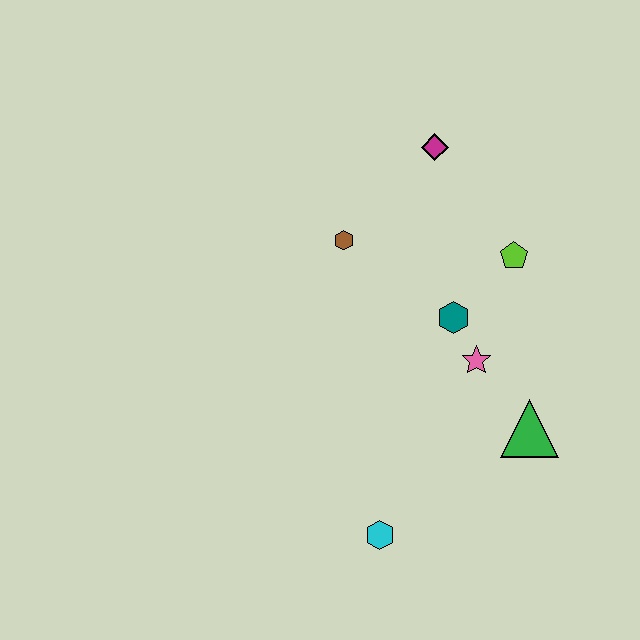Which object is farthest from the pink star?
The magenta diamond is farthest from the pink star.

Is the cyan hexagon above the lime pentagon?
No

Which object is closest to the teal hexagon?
The pink star is closest to the teal hexagon.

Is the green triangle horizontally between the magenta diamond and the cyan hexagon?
No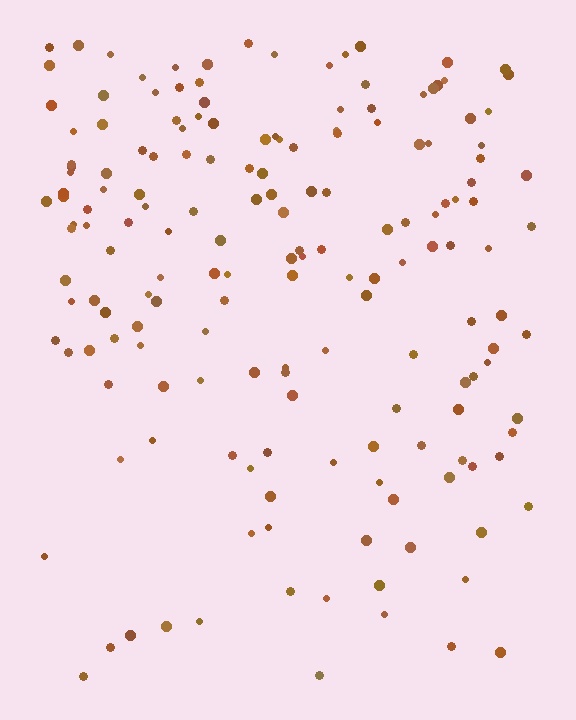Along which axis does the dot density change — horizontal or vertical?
Vertical.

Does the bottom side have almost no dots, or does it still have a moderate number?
Still a moderate number, just noticeably fewer than the top.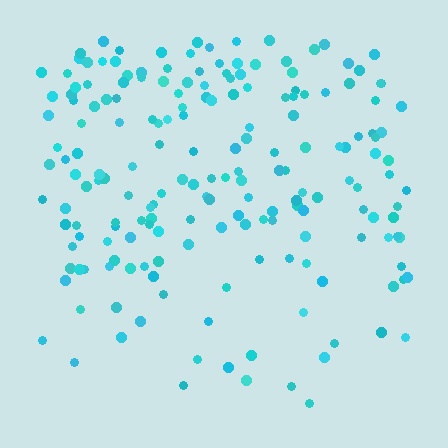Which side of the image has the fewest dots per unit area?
The bottom.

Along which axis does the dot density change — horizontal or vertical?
Vertical.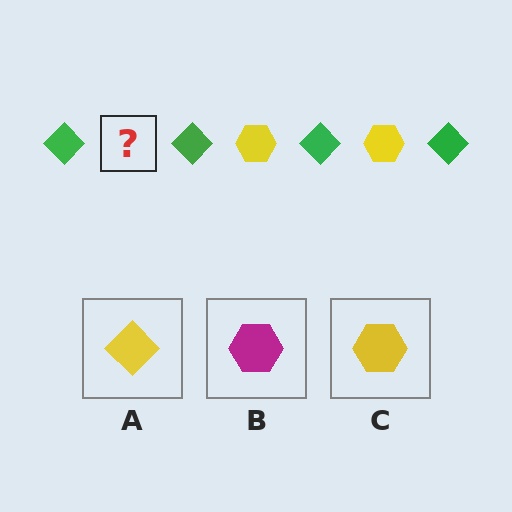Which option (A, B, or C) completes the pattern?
C.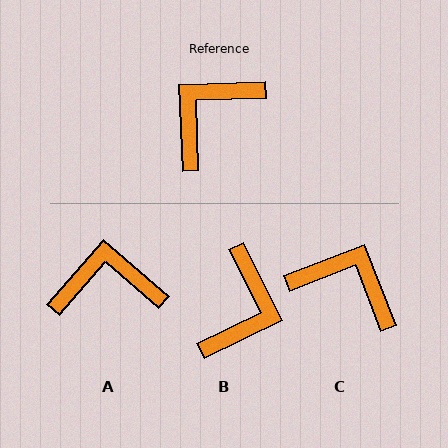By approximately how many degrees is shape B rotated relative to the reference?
Approximately 156 degrees clockwise.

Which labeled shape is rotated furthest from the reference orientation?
B, about 156 degrees away.